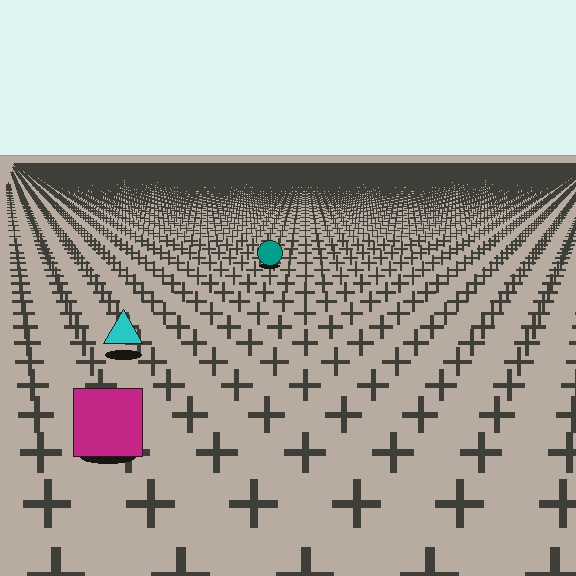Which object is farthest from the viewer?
The teal circle is farthest from the viewer. It appears smaller and the ground texture around it is denser.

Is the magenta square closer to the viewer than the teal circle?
Yes. The magenta square is closer — you can tell from the texture gradient: the ground texture is coarser near it.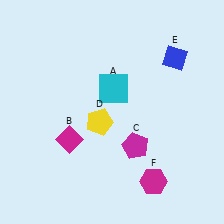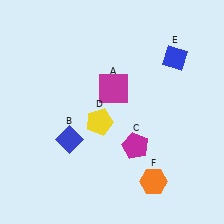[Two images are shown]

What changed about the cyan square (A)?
In Image 1, A is cyan. In Image 2, it changed to magenta.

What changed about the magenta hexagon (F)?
In Image 1, F is magenta. In Image 2, it changed to orange.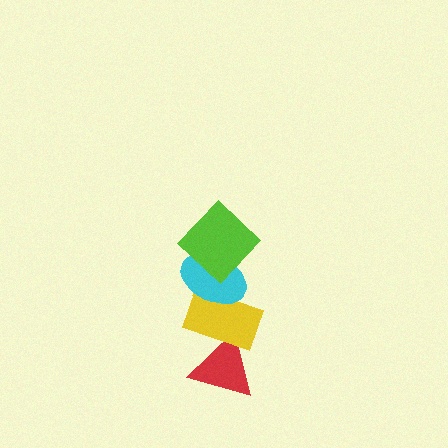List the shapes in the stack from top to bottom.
From top to bottom: the lime diamond, the cyan ellipse, the yellow rectangle, the red triangle.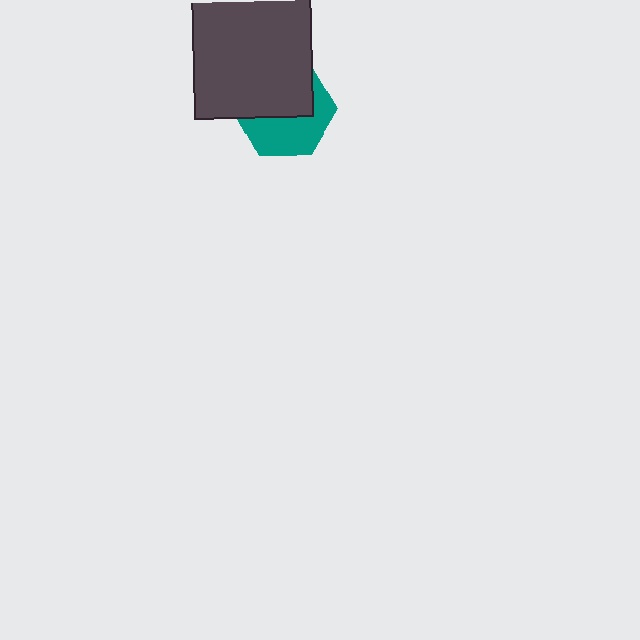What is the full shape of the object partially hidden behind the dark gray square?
The partially hidden object is a teal hexagon.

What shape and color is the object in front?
The object in front is a dark gray square.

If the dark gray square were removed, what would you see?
You would see the complete teal hexagon.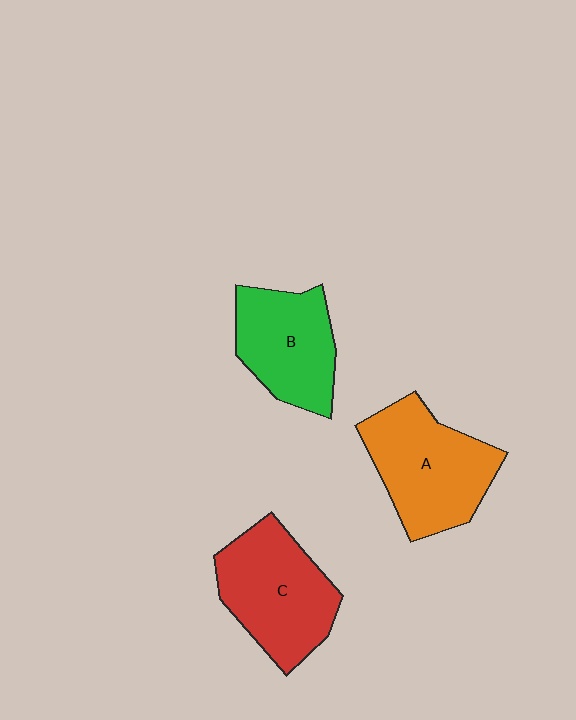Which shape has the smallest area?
Shape B (green).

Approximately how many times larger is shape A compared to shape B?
Approximately 1.2 times.